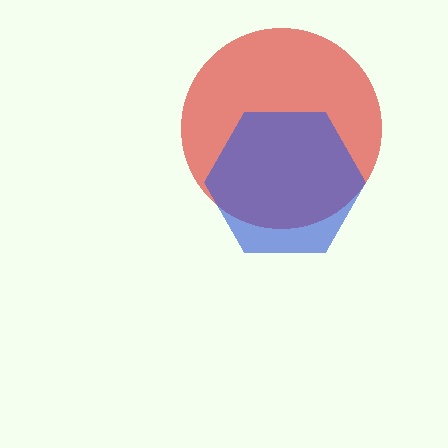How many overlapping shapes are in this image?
There are 2 overlapping shapes in the image.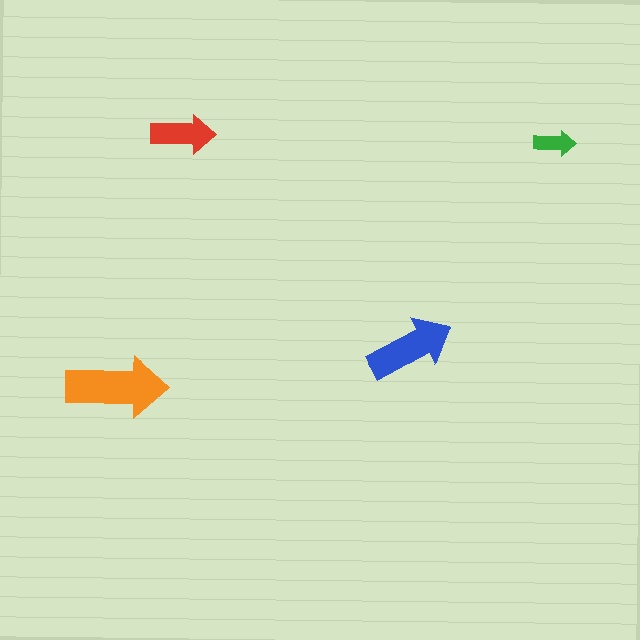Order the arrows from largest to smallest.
the orange one, the blue one, the red one, the green one.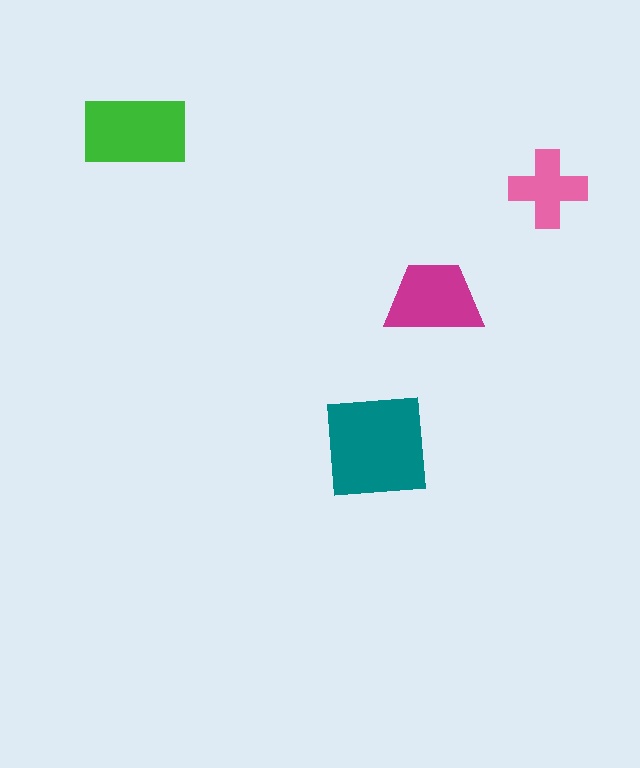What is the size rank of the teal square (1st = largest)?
1st.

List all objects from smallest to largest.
The pink cross, the magenta trapezoid, the green rectangle, the teal square.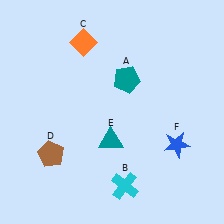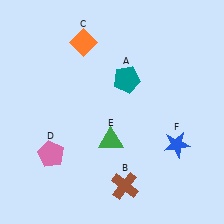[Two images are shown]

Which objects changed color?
B changed from cyan to brown. D changed from brown to pink. E changed from teal to green.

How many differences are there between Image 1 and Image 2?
There are 3 differences between the two images.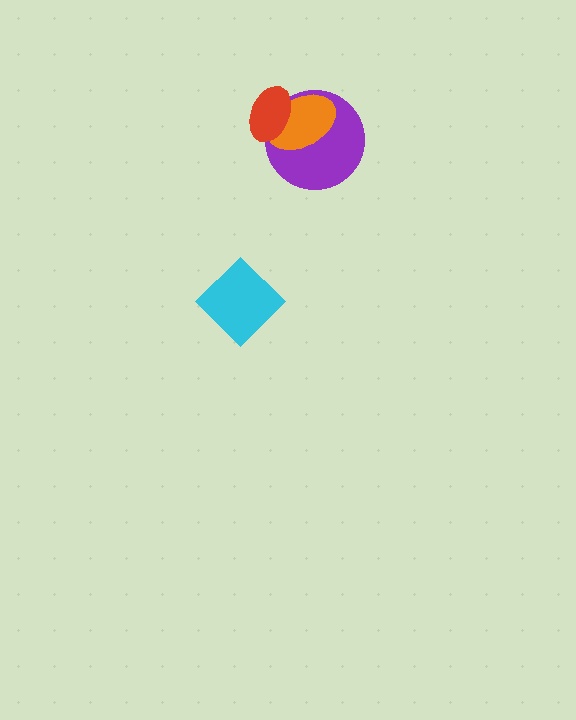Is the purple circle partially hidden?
Yes, it is partially covered by another shape.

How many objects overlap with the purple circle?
2 objects overlap with the purple circle.